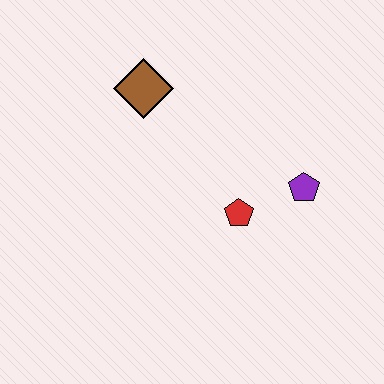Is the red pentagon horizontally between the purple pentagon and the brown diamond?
Yes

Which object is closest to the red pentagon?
The purple pentagon is closest to the red pentagon.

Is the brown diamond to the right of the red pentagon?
No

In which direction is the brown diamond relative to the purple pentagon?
The brown diamond is to the left of the purple pentagon.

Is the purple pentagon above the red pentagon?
Yes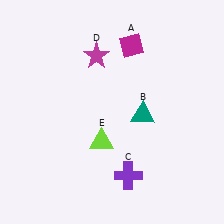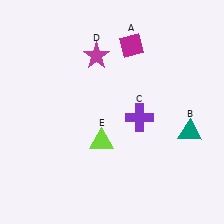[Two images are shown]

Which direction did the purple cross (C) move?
The purple cross (C) moved up.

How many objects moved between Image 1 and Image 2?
2 objects moved between the two images.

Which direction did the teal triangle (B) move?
The teal triangle (B) moved right.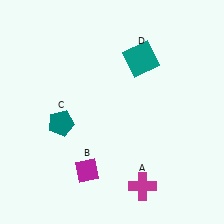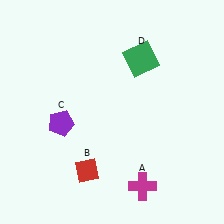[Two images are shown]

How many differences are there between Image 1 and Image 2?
There are 3 differences between the two images.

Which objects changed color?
B changed from magenta to red. C changed from teal to purple. D changed from teal to green.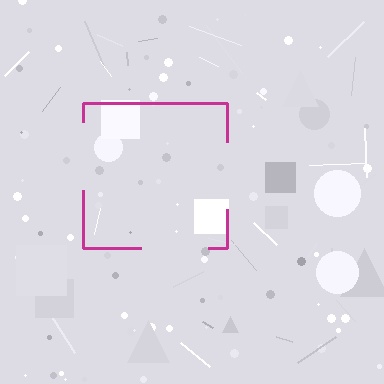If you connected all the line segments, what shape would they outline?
They would outline a square.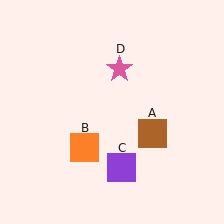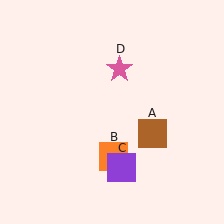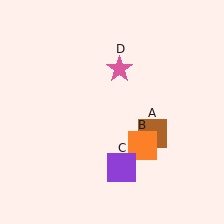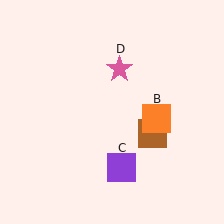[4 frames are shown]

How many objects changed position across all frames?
1 object changed position: orange square (object B).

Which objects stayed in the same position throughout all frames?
Brown square (object A) and purple square (object C) and pink star (object D) remained stationary.